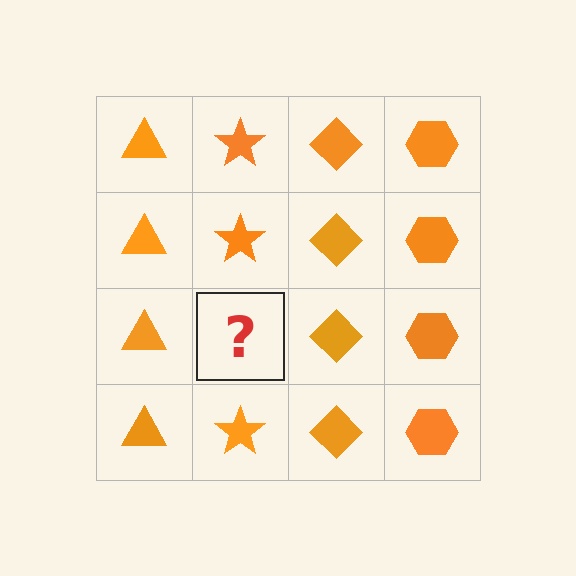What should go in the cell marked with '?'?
The missing cell should contain an orange star.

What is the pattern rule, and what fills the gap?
The rule is that each column has a consistent shape. The gap should be filled with an orange star.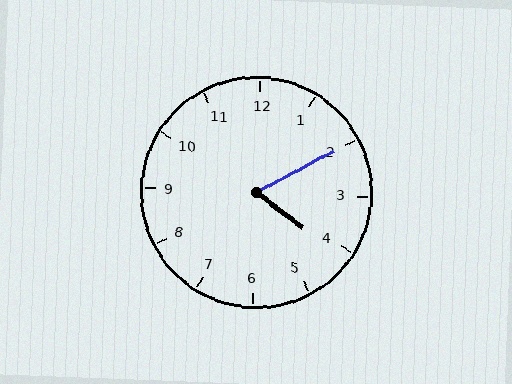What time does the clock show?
4:10.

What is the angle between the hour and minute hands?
Approximately 65 degrees.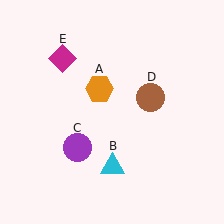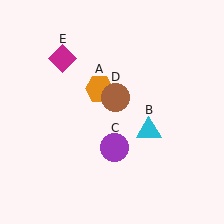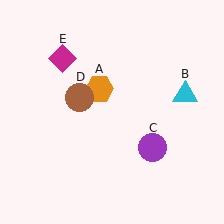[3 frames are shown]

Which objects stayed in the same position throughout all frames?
Orange hexagon (object A) and magenta diamond (object E) remained stationary.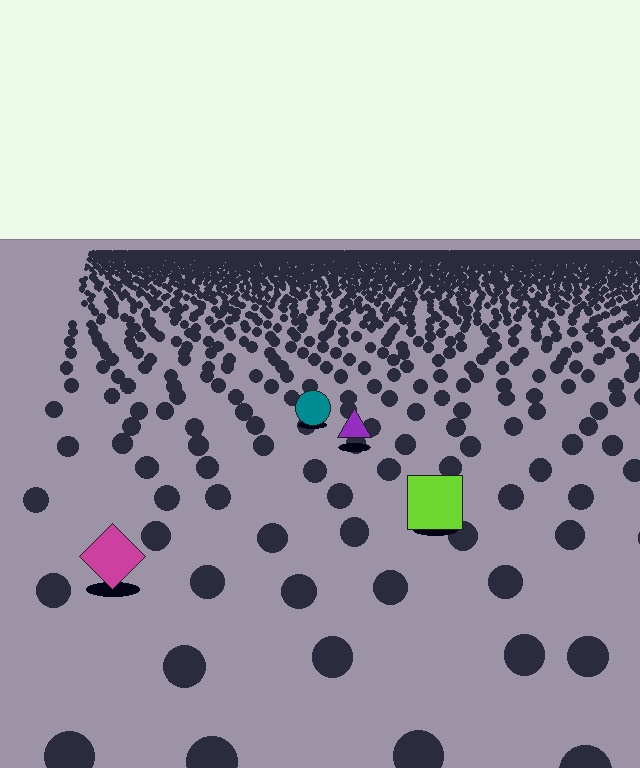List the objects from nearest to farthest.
From nearest to farthest: the magenta diamond, the lime square, the purple triangle, the teal circle.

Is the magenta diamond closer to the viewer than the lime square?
Yes. The magenta diamond is closer — you can tell from the texture gradient: the ground texture is coarser near it.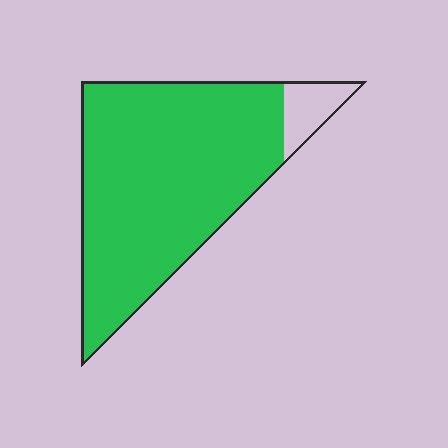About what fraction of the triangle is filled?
About nine tenths (9/10).